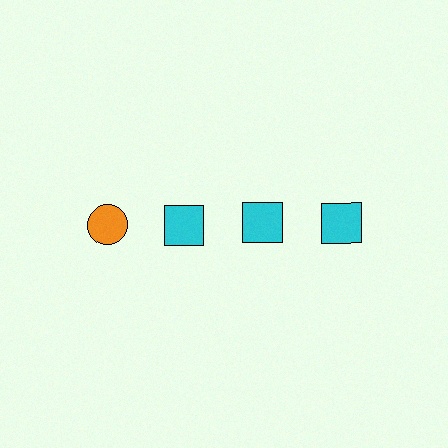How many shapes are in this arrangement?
There are 4 shapes arranged in a grid pattern.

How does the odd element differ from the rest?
It differs in both color (orange instead of cyan) and shape (circle instead of square).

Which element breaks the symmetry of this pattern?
The orange circle in the top row, leftmost column breaks the symmetry. All other shapes are cyan squares.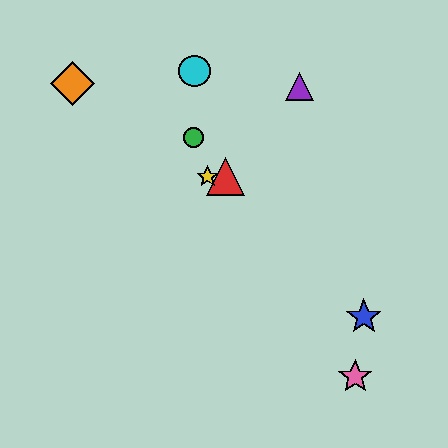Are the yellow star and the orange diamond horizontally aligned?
No, the yellow star is at y≈177 and the orange diamond is at y≈84.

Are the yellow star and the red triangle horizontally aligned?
Yes, both are at y≈177.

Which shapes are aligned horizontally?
The red triangle, the yellow star are aligned horizontally.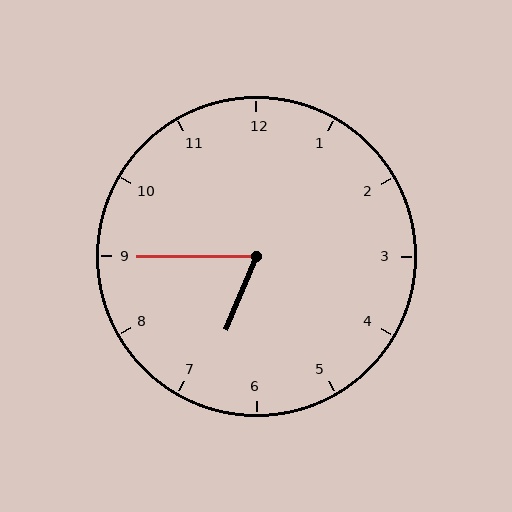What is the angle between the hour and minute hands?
Approximately 68 degrees.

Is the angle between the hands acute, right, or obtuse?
It is acute.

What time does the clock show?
6:45.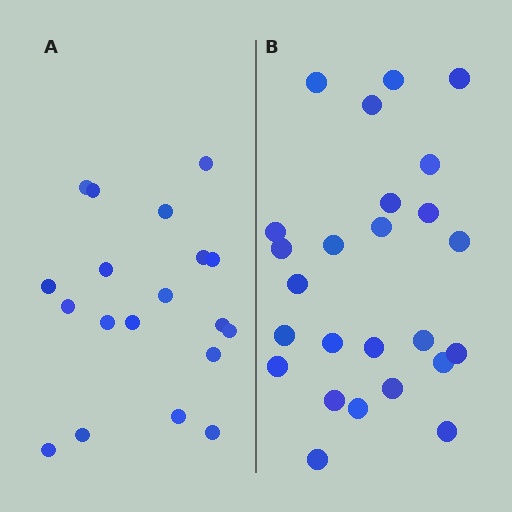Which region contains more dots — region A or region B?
Region B (the right region) has more dots.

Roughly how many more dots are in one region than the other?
Region B has about 6 more dots than region A.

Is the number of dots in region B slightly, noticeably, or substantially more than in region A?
Region B has noticeably more, but not dramatically so. The ratio is roughly 1.3 to 1.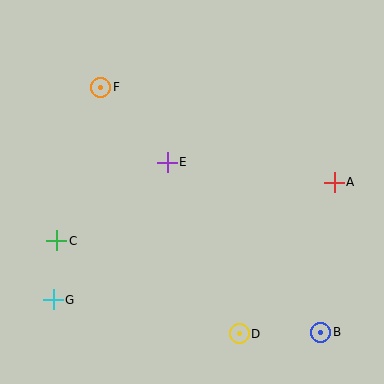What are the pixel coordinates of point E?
Point E is at (167, 162).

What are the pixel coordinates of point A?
Point A is at (334, 182).